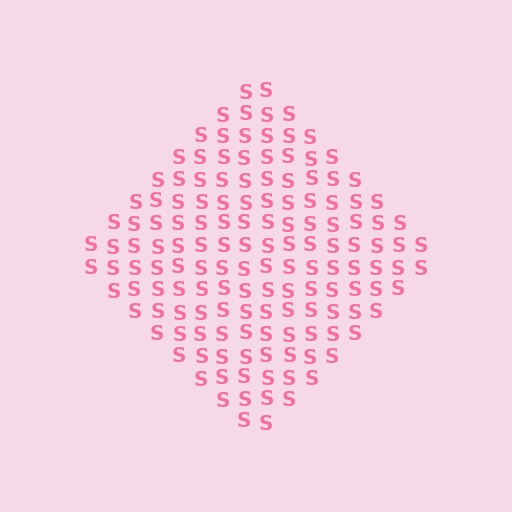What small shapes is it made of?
It is made of small letter S's.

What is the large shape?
The large shape is a diamond.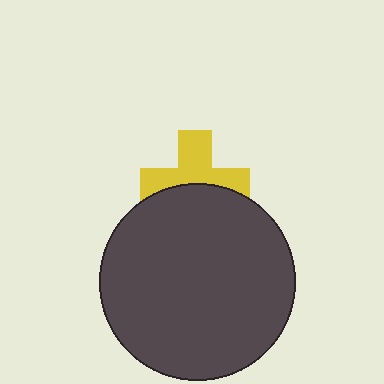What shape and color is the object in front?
The object in front is a dark gray circle.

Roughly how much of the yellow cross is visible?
About half of it is visible (roughly 57%).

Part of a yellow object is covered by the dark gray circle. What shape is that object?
It is a cross.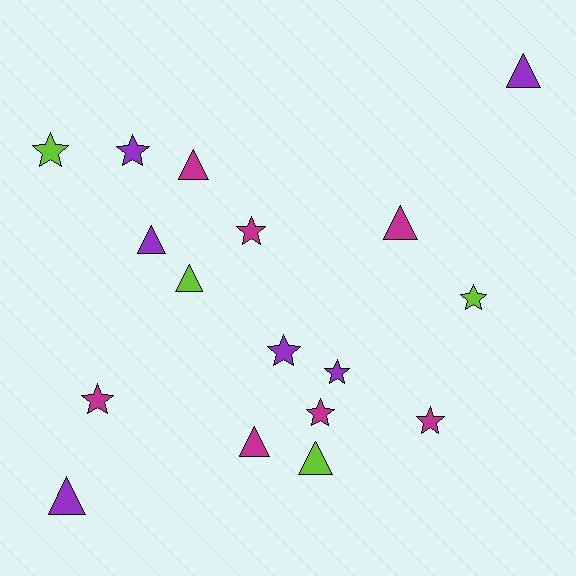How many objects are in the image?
There are 17 objects.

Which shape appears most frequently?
Star, with 9 objects.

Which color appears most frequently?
Magenta, with 7 objects.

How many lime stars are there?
There are 2 lime stars.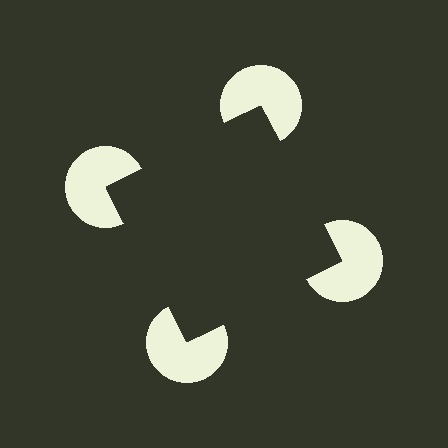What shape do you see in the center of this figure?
An illusory square — its edges are inferred from the aligned wedge cuts in the pac-man discs, not physically drawn.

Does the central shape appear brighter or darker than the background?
It typically appears slightly darker than the background, even though no actual brightness change is drawn.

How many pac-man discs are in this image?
There are 4 — one at each vertex of the illusory square.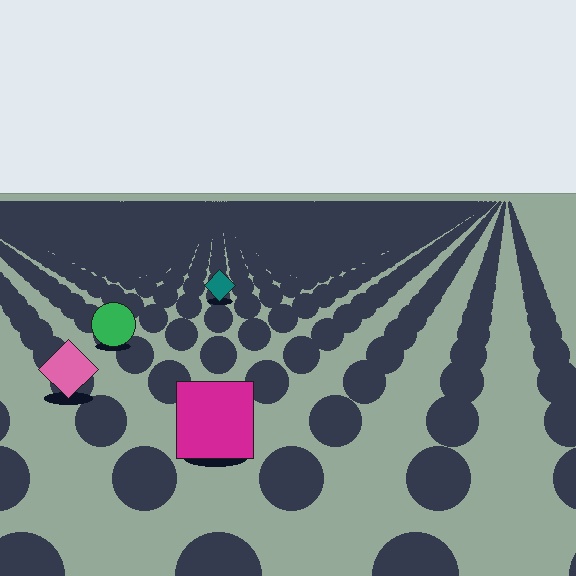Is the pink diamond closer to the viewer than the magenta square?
No. The magenta square is closer — you can tell from the texture gradient: the ground texture is coarser near it.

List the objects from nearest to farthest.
From nearest to farthest: the magenta square, the pink diamond, the green circle, the teal diamond.